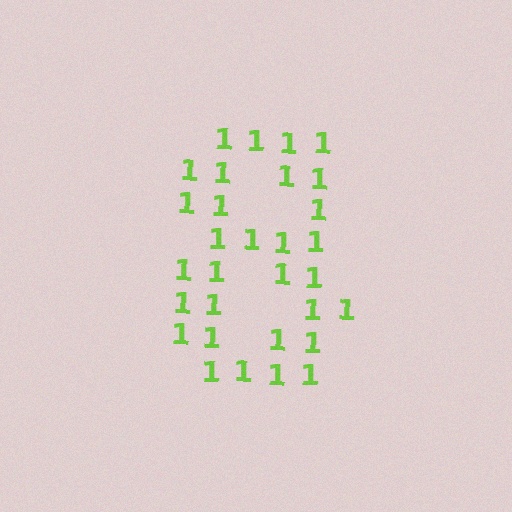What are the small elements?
The small elements are digit 1's.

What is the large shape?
The large shape is the digit 8.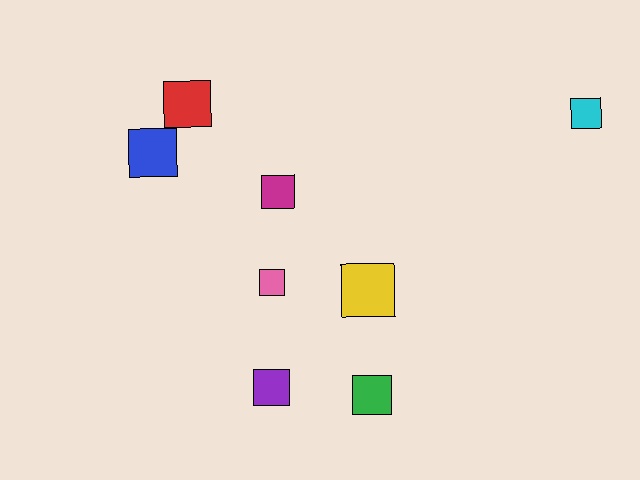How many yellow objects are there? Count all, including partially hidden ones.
There is 1 yellow object.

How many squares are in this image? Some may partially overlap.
There are 8 squares.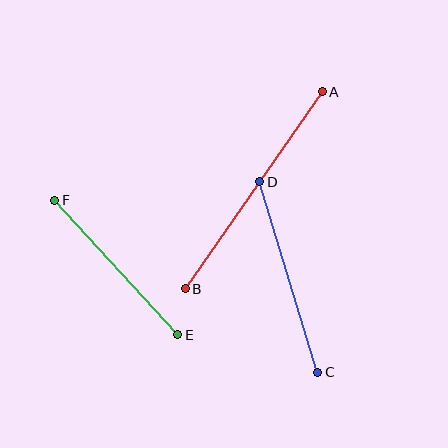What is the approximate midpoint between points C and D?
The midpoint is at approximately (289, 277) pixels.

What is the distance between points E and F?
The distance is approximately 182 pixels.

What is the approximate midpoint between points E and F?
The midpoint is at approximately (116, 268) pixels.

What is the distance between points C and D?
The distance is approximately 199 pixels.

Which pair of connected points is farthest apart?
Points A and B are farthest apart.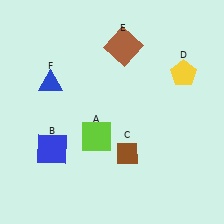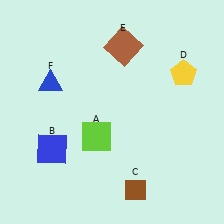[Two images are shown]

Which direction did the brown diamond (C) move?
The brown diamond (C) moved down.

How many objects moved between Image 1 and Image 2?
1 object moved between the two images.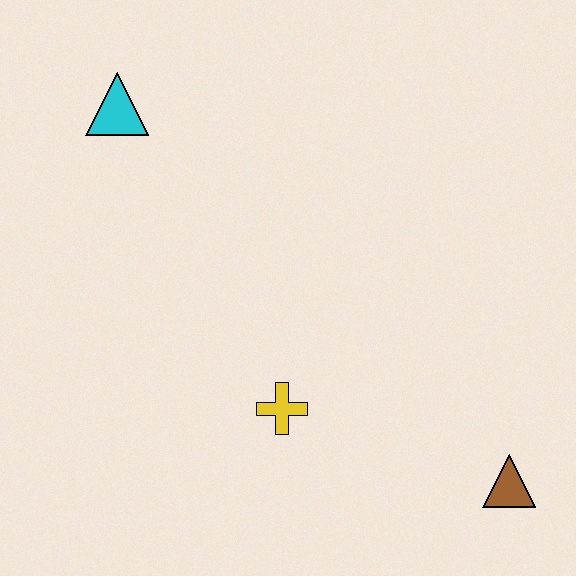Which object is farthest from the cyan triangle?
The brown triangle is farthest from the cyan triangle.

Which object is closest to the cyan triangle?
The yellow cross is closest to the cyan triangle.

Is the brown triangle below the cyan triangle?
Yes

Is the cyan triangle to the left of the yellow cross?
Yes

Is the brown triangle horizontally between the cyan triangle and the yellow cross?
No